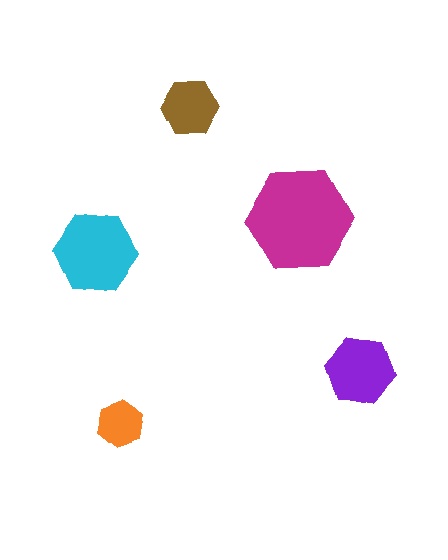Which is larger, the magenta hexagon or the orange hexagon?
The magenta one.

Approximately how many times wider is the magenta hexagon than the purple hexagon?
About 1.5 times wider.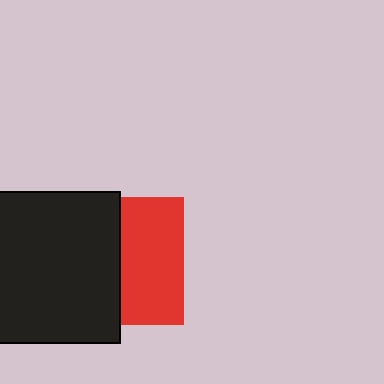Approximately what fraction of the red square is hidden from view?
Roughly 52% of the red square is hidden behind the black square.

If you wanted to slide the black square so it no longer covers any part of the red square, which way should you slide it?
Slide it left — that is the most direct way to separate the two shapes.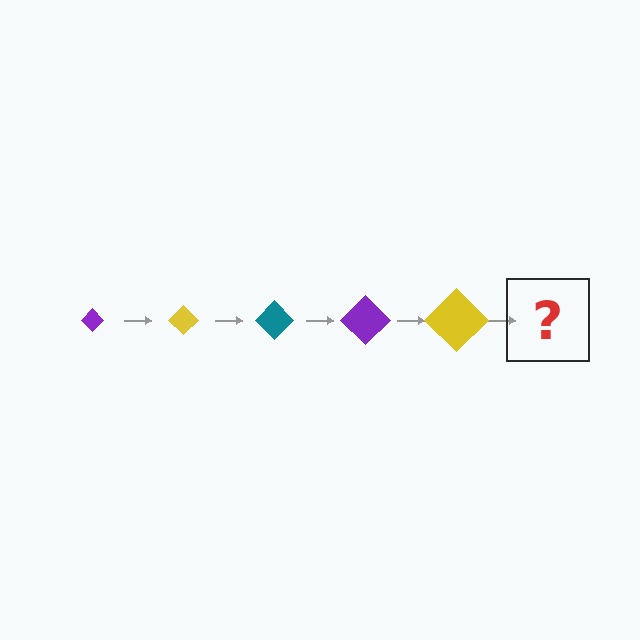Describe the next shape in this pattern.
It should be a teal diamond, larger than the previous one.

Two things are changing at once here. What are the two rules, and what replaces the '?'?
The two rules are that the diamond grows larger each step and the color cycles through purple, yellow, and teal. The '?' should be a teal diamond, larger than the previous one.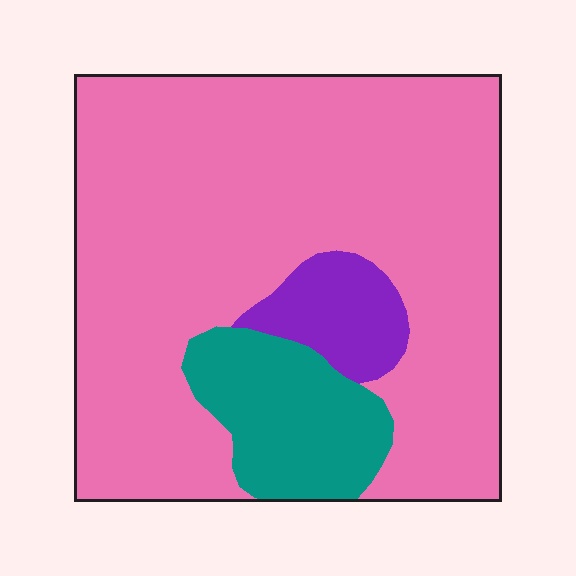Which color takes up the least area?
Purple, at roughly 10%.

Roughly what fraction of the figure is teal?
Teal covers about 15% of the figure.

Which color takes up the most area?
Pink, at roughly 80%.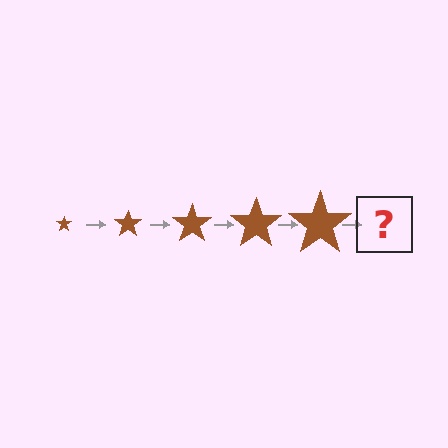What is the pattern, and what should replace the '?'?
The pattern is that the star gets progressively larger each step. The '?' should be a brown star, larger than the previous one.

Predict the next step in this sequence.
The next step is a brown star, larger than the previous one.